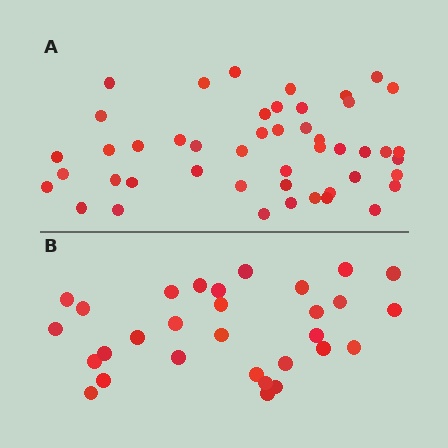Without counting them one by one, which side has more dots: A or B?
Region A (the top region) has more dots.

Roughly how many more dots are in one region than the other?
Region A has approximately 15 more dots than region B.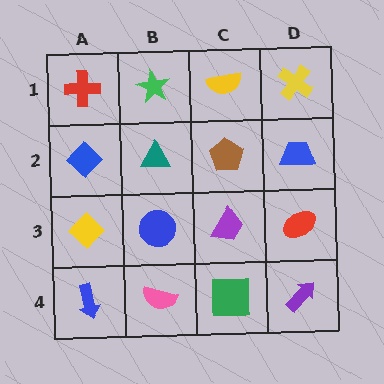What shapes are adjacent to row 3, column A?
A blue diamond (row 2, column A), a blue arrow (row 4, column A), a blue circle (row 3, column B).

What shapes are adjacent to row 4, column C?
A purple trapezoid (row 3, column C), a pink semicircle (row 4, column B), a purple arrow (row 4, column D).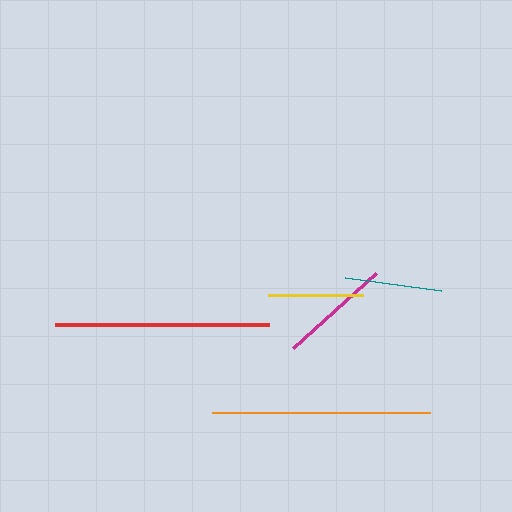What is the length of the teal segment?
The teal segment is approximately 97 pixels long.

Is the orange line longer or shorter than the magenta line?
The orange line is longer than the magenta line.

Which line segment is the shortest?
The yellow line is the shortest at approximately 95 pixels.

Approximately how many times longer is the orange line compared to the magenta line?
The orange line is approximately 1.9 times the length of the magenta line.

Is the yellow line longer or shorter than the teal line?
The teal line is longer than the yellow line.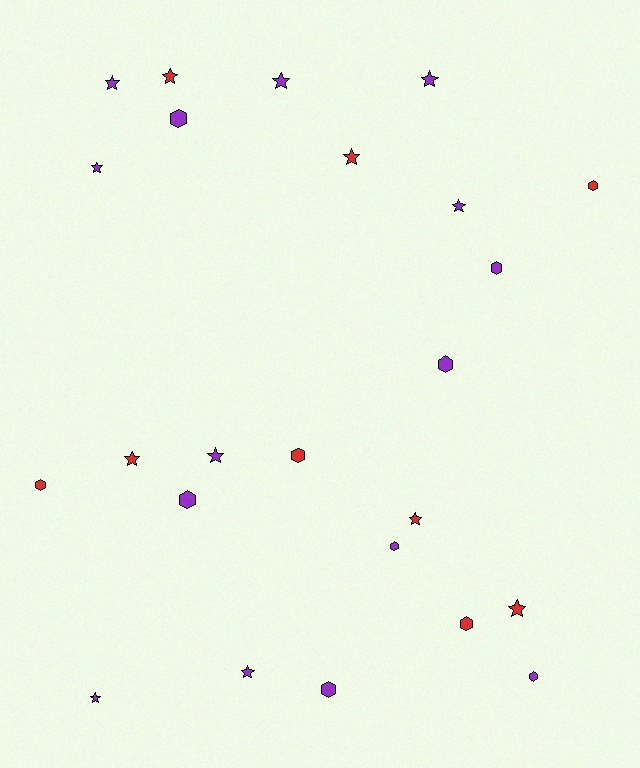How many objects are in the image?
There are 24 objects.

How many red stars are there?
There are 5 red stars.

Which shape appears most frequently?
Star, with 13 objects.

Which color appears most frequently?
Purple, with 15 objects.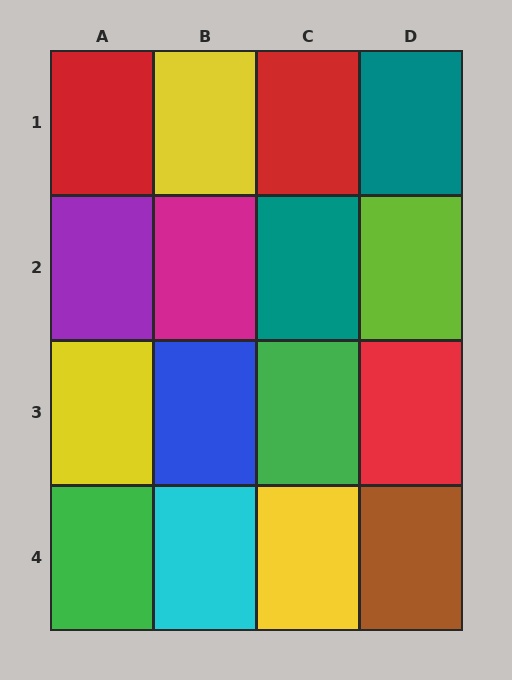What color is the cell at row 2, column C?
Teal.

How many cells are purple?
1 cell is purple.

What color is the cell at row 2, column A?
Purple.